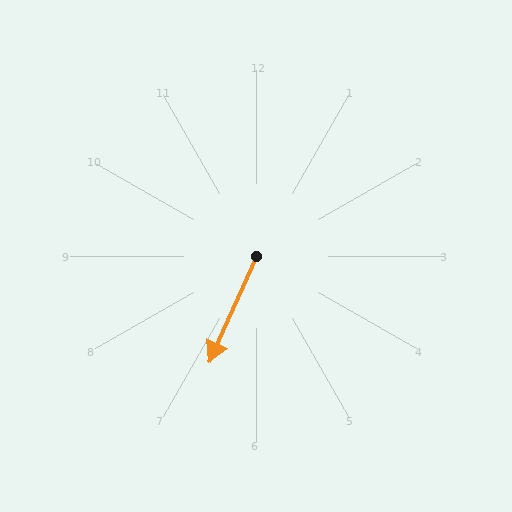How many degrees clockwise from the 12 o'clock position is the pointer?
Approximately 204 degrees.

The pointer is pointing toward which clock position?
Roughly 7 o'clock.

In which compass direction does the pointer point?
Southwest.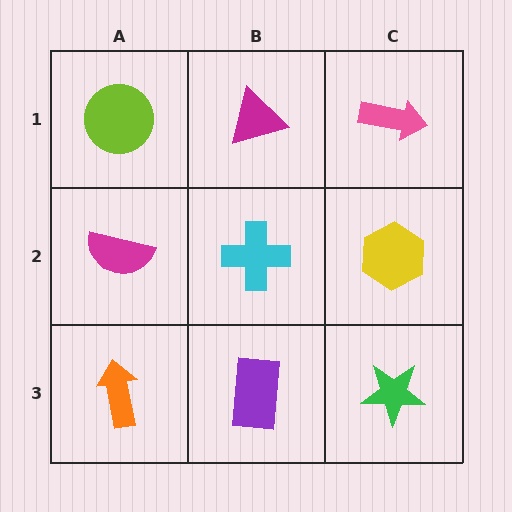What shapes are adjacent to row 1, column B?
A cyan cross (row 2, column B), a lime circle (row 1, column A), a pink arrow (row 1, column C).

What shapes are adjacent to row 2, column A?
A lime circle (row 1, column A), an orange arrow (row 3, column A), a cyan cross (row 2, column B).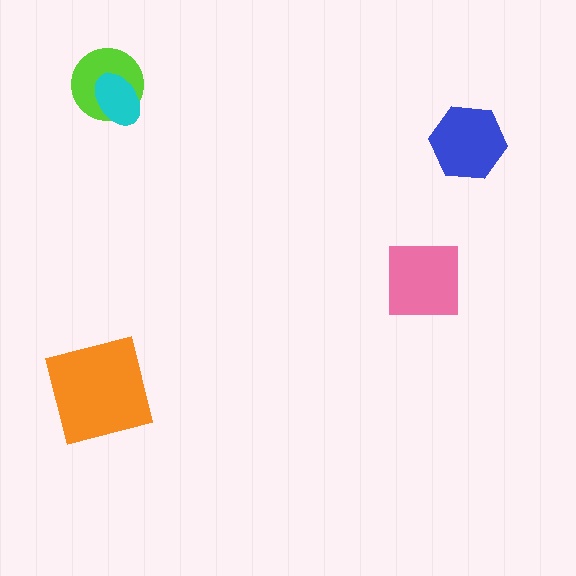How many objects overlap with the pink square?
0 objects overlap with the pink square.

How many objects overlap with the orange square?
0 objects overlap with the orange square.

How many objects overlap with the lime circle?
1 object overlaps with the lime circle.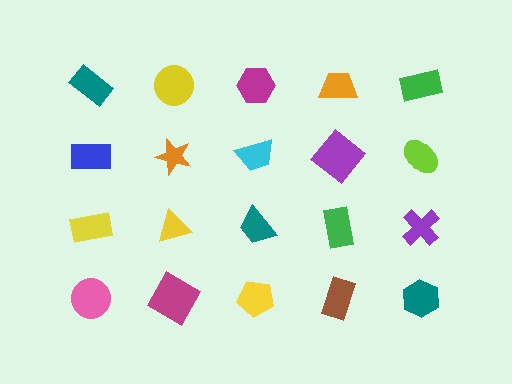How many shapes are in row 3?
5 shapes.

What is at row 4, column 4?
A brown rectangle.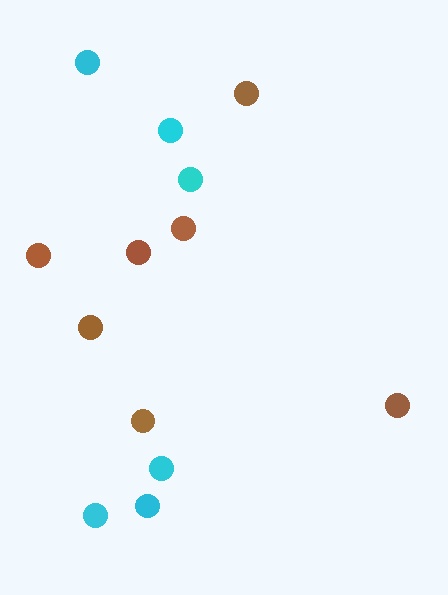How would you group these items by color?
There are 2 groups: one group of brown circles (7) and one group of cyan circles (6).